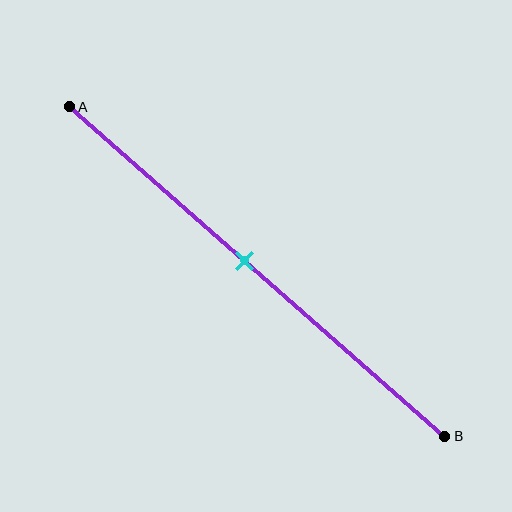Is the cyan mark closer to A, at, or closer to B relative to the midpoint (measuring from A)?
The cyan mark is closer to point A than the midpoint of segment AB.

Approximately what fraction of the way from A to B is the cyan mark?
The cyan mark is approximately 45% of the way from A to B.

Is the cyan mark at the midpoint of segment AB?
No, the mark is at about 45% from A, not at the 50% midpoint.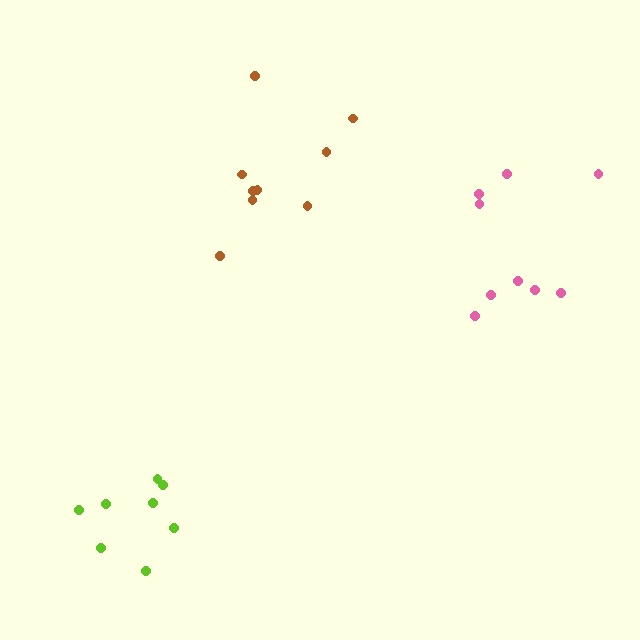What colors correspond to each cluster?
The clusters are colored: pink, brown, lime.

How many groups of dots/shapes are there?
There are 3 groups.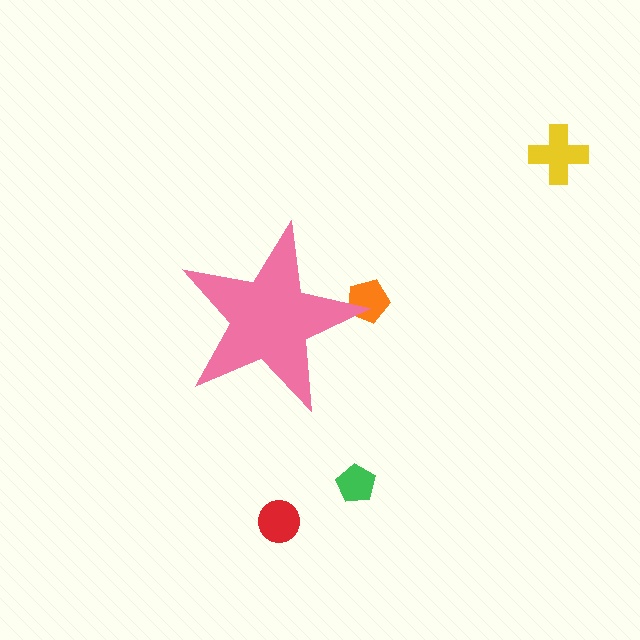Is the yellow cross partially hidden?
No, the yellow cross is fully visible.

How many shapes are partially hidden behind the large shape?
1 shape is partially hidden.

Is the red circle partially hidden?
No, the red circle is fully visible.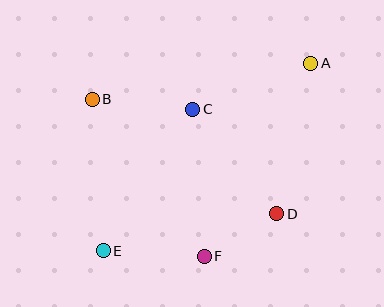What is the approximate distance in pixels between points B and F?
The distance between B and F is approximately 193 pixels.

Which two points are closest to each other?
Points D and F are closest to each other.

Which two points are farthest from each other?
Points A and E are farthest from each other.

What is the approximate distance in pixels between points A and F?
The distance between A and F is approximately 220 pixels.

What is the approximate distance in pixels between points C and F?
The distance between C and F is approximately 148 pixels.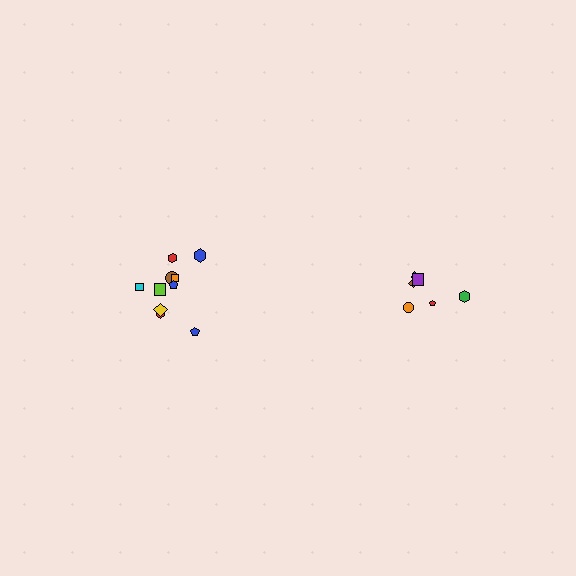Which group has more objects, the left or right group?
The left group.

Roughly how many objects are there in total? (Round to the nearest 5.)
Roughly 15 objects in total.